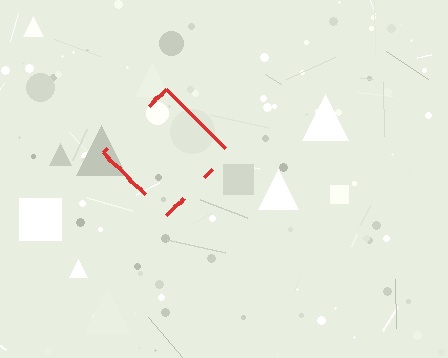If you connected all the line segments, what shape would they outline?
They would outline a diamond.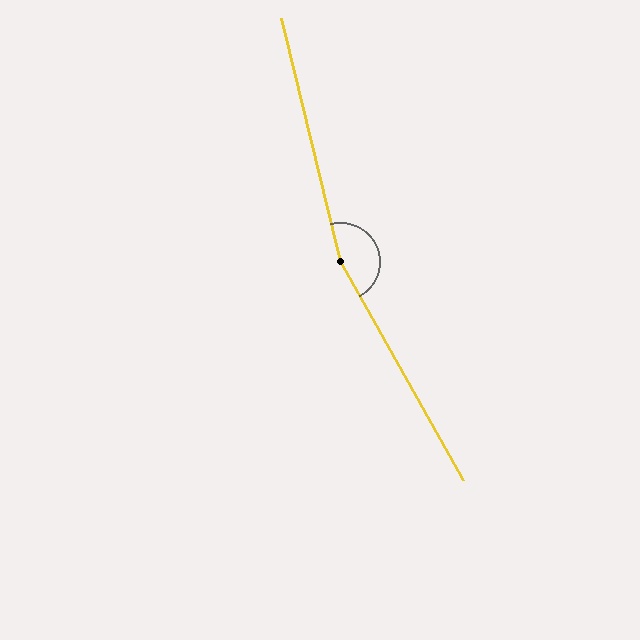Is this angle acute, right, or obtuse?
It is obtuse.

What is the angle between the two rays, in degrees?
Approximately 164 degrees.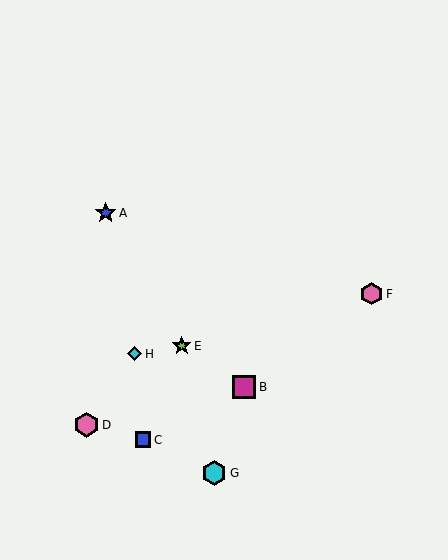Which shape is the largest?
The pink hexagon (labeled D) is the largest.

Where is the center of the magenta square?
The center of the magenta square is at (244, 387).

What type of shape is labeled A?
Shape A is a blue star.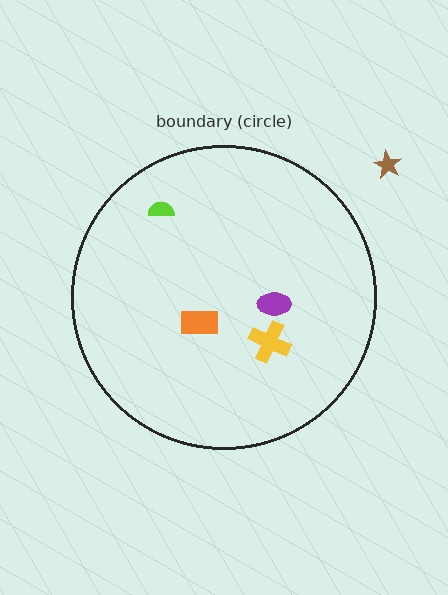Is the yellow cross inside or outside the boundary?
Inside.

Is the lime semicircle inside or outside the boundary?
Inside.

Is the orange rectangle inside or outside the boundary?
Inside.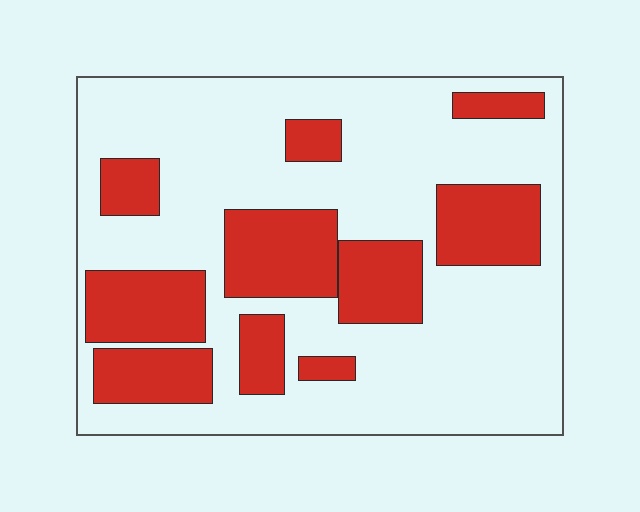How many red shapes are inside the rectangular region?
10.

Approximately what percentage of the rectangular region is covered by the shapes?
Approximately 30%.